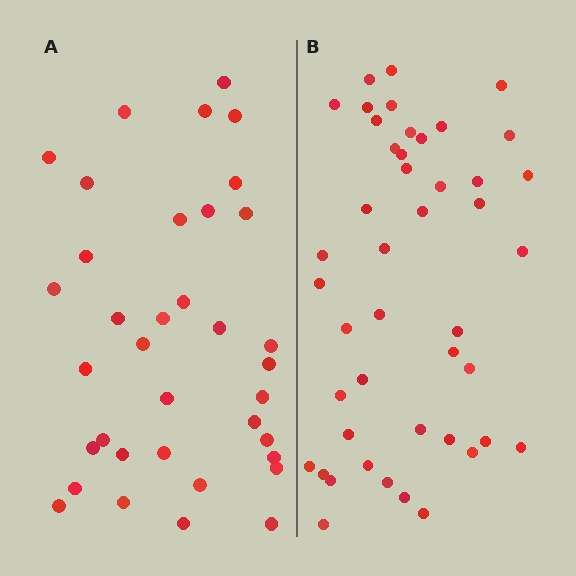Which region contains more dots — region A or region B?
Region B (the right region) has more dots.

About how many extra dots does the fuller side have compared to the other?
Region B has roughly 8 or so more dots than region A.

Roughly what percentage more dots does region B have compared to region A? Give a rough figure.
About 25% more.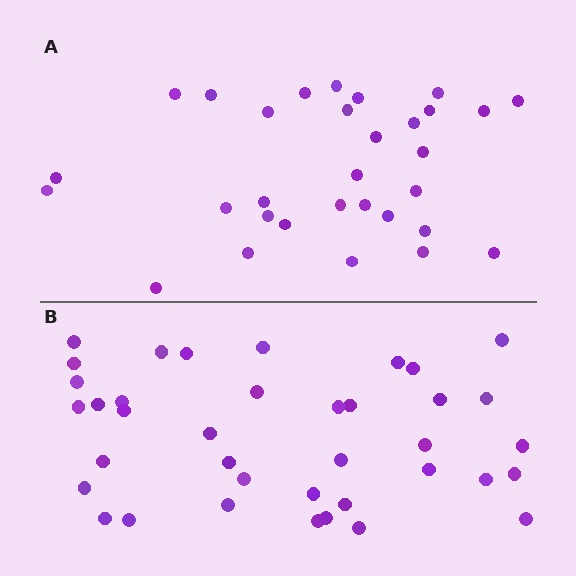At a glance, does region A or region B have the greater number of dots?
Region B (the bottom region) has more dots.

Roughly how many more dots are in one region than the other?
Region B has roughly 8 or so more dots than region A.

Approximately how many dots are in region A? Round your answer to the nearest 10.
About 30 dots. (The exact count is 31, which rounds to 30.)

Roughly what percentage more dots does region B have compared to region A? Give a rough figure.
About 25% more.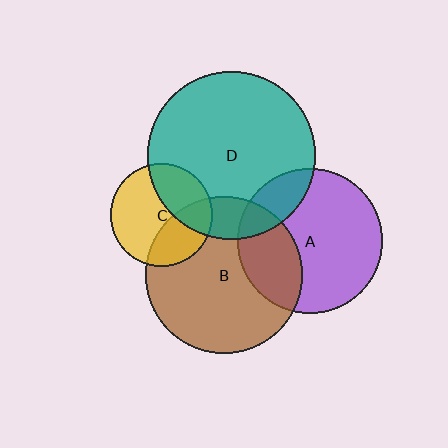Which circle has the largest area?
Circle D (teal).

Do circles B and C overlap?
Yes.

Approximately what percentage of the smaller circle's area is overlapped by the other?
Approximately 35%.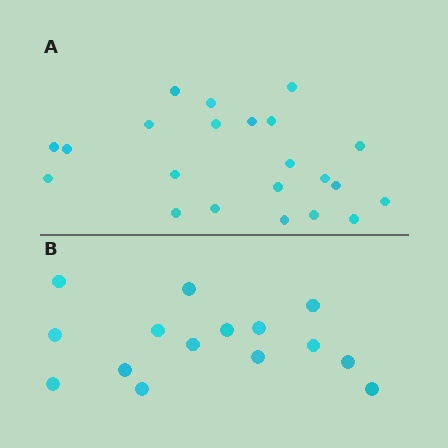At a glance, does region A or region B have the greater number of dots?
Region A (the top region) has more dots.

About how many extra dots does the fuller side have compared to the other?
Region A has roughly 8 or so more dots than region B.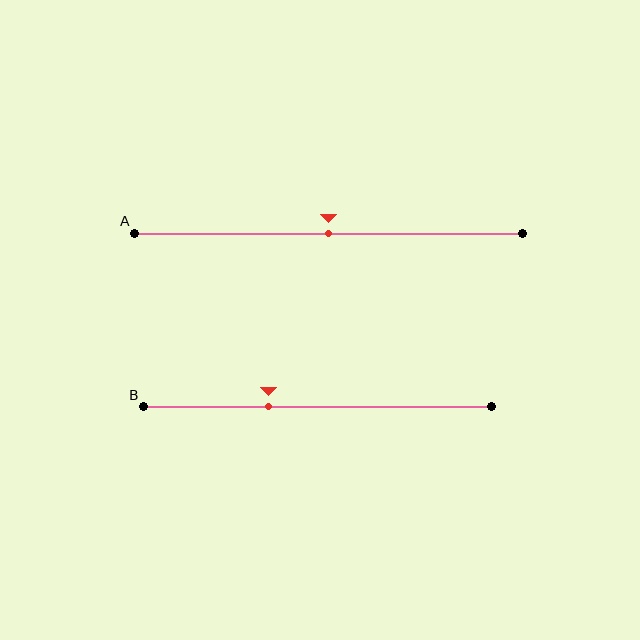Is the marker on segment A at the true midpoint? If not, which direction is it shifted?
Yes, the marker on segment A is at the true midpoint.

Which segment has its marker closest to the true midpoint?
Segment A has its marker closest to the true midpoint.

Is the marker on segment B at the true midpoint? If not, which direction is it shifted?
No, the marker on segment B is shifted to the left by about 14% of the segment length.